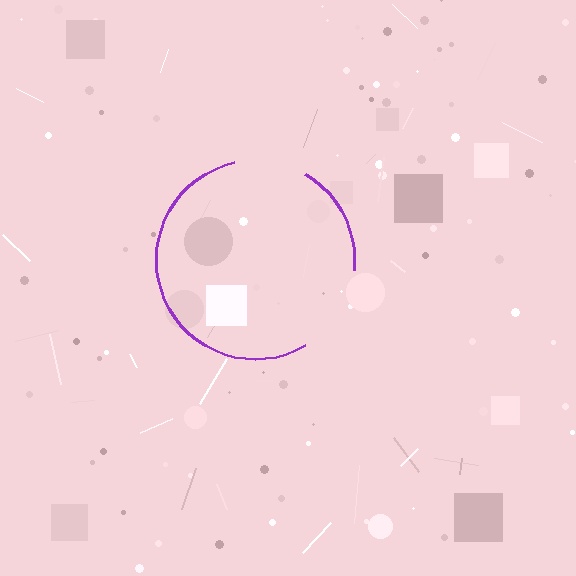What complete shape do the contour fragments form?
The contour fragments form a circle.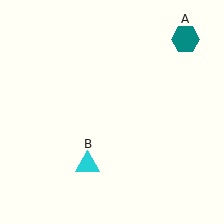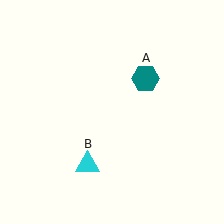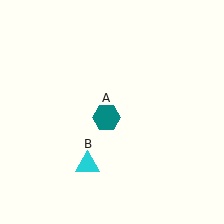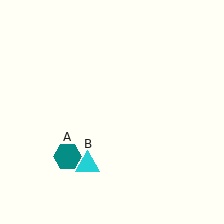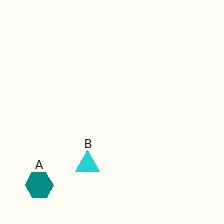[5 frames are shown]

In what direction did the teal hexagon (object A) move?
The teal hexagon (object A) moved down and to the left.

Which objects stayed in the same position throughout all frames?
Cyan triangle (object B) remained stationary.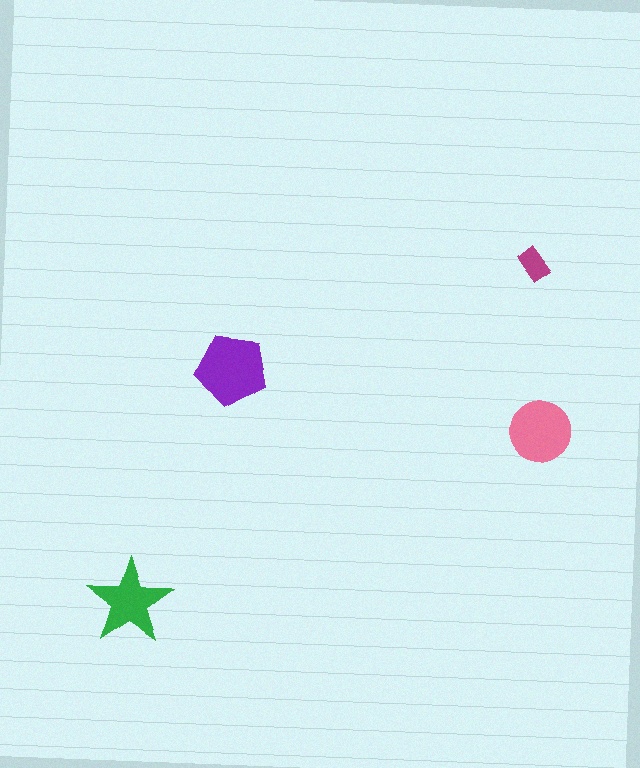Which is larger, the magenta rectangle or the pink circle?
The pink circle.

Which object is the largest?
The purple pentagon.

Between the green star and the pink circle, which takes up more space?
The pink circle.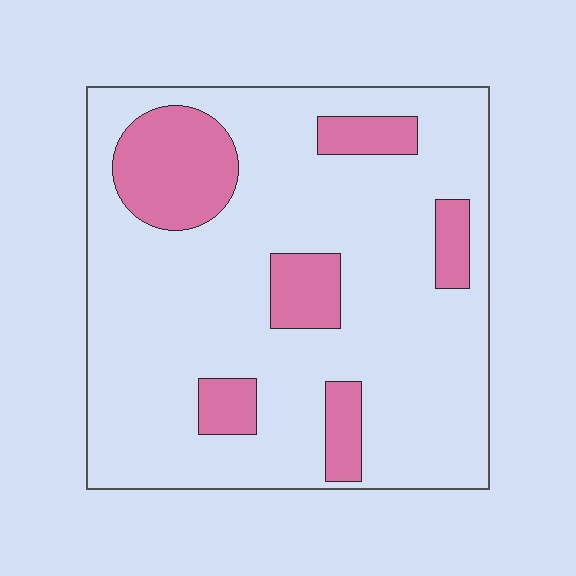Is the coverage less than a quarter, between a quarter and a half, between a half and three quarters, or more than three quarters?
Less than a quarter.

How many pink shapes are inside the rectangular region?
6.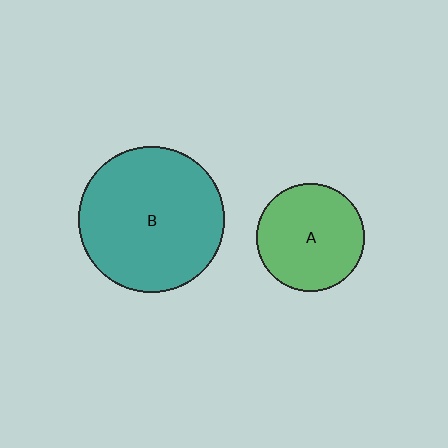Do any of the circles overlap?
No, none of the circles overlap.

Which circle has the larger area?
Circle B (teal).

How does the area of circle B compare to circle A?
Approximately 1.8 times.